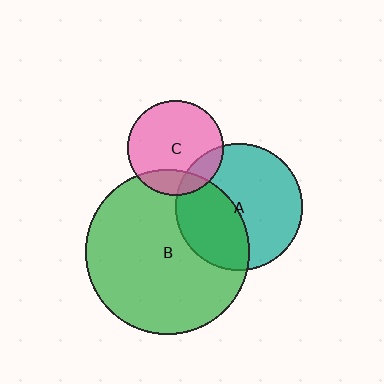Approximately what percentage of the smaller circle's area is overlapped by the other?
Approximately 40%.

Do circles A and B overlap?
Yes.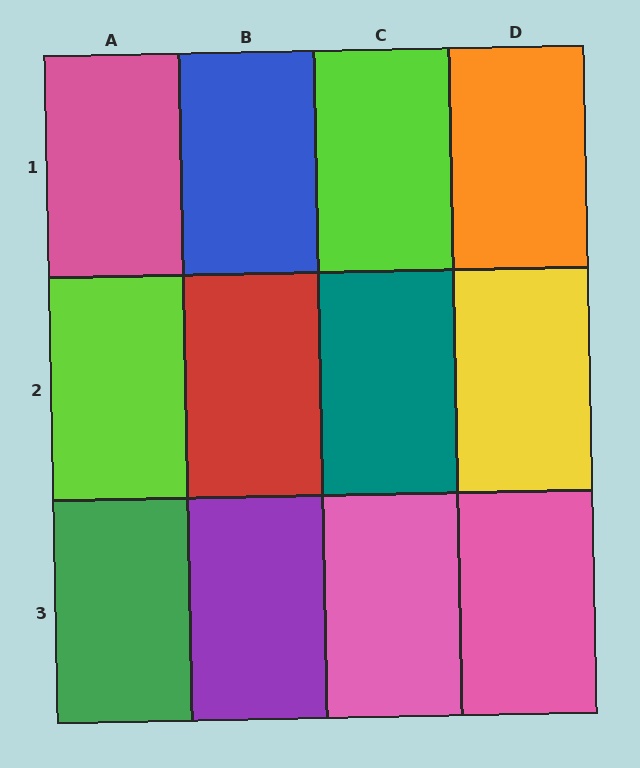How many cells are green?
1 cell is green.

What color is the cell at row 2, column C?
Teal.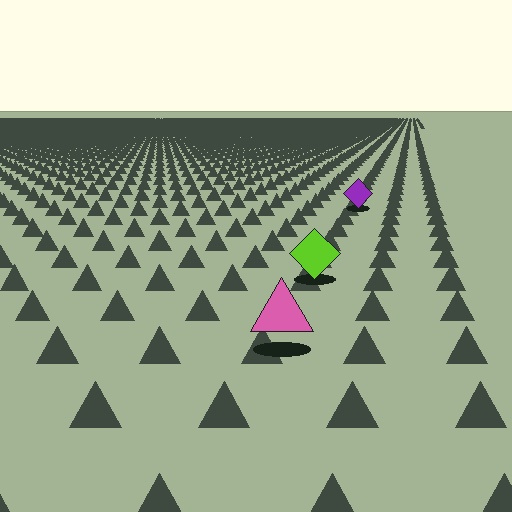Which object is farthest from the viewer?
The purple diamond is farthest from the viewer. It appears smaller and the ground texture around it is denser.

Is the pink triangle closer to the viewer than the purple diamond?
Yes. The pink triangle is closer — you can tell from the texture gradient: the ground texture is coarser near it.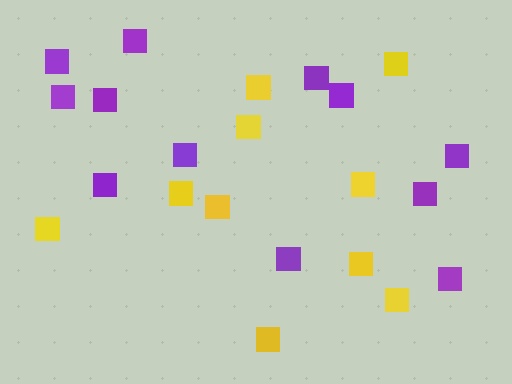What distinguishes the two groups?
There are 2 groups: one group of purple squares (12) and one group of yellow squares (10).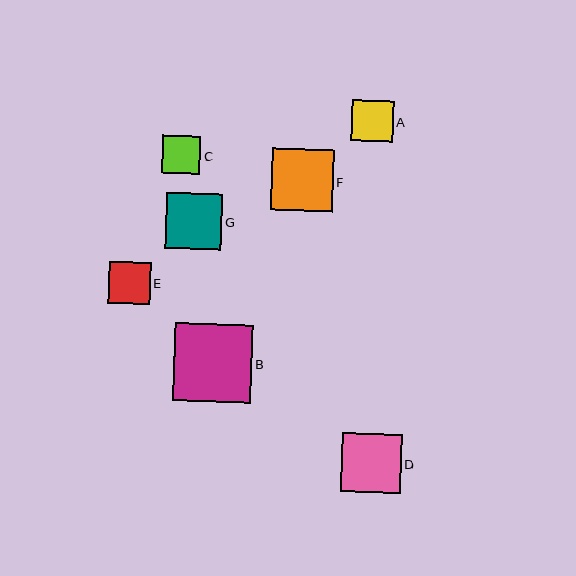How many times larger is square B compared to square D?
Square B is approximately 1.3 times the size of square D.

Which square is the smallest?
Square C is the smallest with a size of approximately 38 pixels.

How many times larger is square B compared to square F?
Square B is approximately 1.3 times the size of square F.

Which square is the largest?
Square B is the largest with a size of approximately 78 pixels.